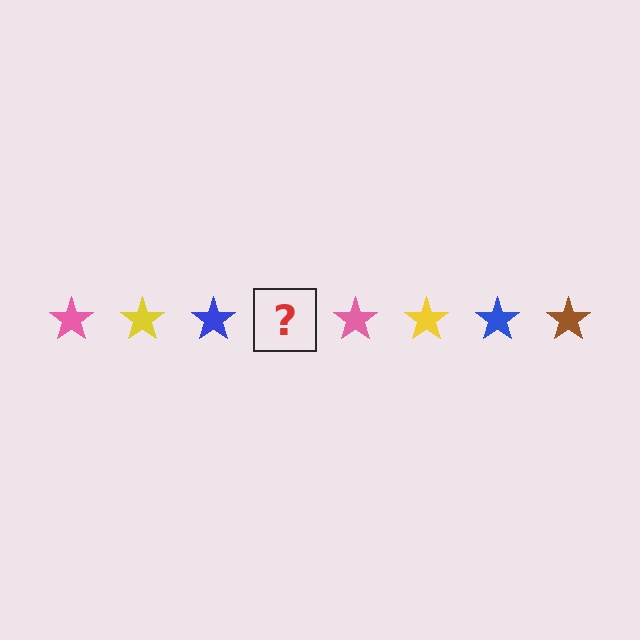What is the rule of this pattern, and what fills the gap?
The rule is that the pattern cycles through pink, yellow, blue, brown stars. The gap should be filled with a brown star.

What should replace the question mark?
The question mark should be replaced with a brown star.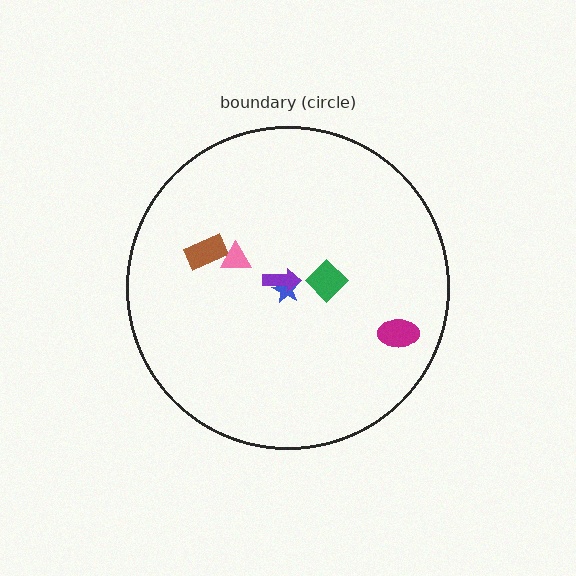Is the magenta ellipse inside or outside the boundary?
Inside.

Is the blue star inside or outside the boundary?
Inside.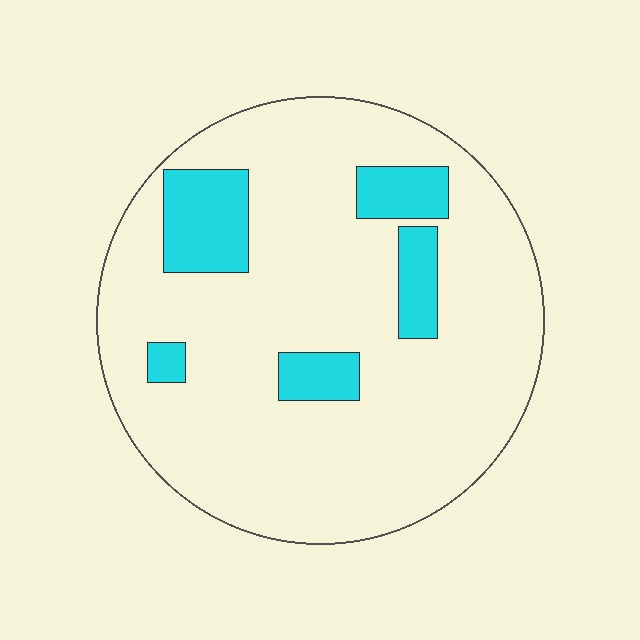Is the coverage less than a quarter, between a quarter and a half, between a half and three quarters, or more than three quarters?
Less than a quarter.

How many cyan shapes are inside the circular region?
5.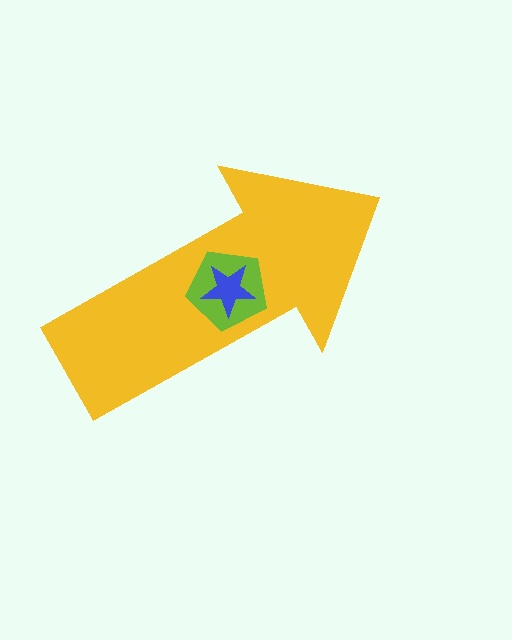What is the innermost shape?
The blue star.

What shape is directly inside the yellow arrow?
The lime pentagon.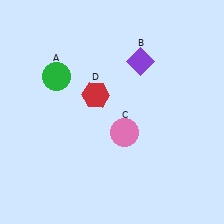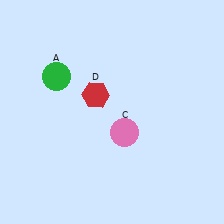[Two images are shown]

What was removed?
The purple diamond (B) was removed in Image 2.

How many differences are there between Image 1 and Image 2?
There is 1 difference between the two images.